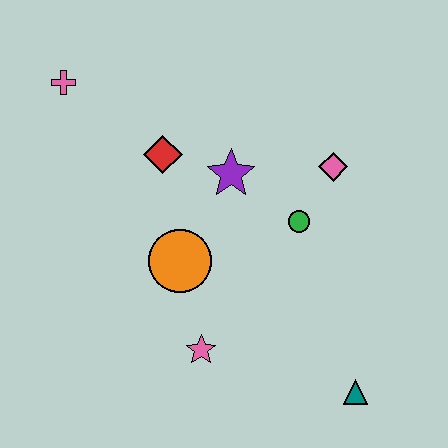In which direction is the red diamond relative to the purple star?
The red diamond is to the left of the purple star.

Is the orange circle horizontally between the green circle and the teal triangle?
No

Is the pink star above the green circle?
No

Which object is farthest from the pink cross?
The teal triangle is farthest from the pink cross.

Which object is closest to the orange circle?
The pink star is closest to the orange circle.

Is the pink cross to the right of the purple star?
No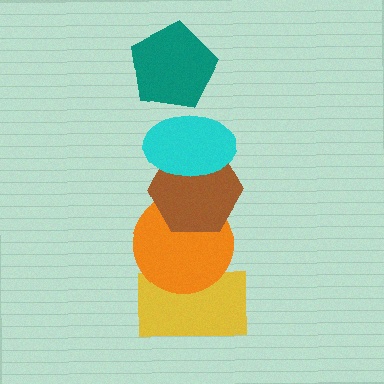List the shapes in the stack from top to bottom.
From top to bottom: the teal pentagon, the cyan ellipse, the brown hexagon, the orange circle, the yellow rectangle.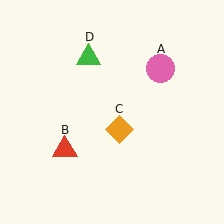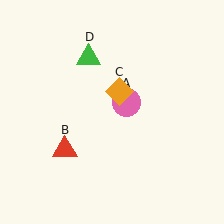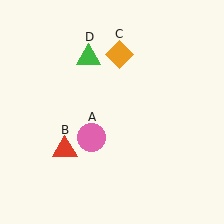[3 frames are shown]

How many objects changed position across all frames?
2 objects changed position: pink circle (object A), orange diamond (object C).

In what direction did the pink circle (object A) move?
The pink circle (object A) moved down and to the left.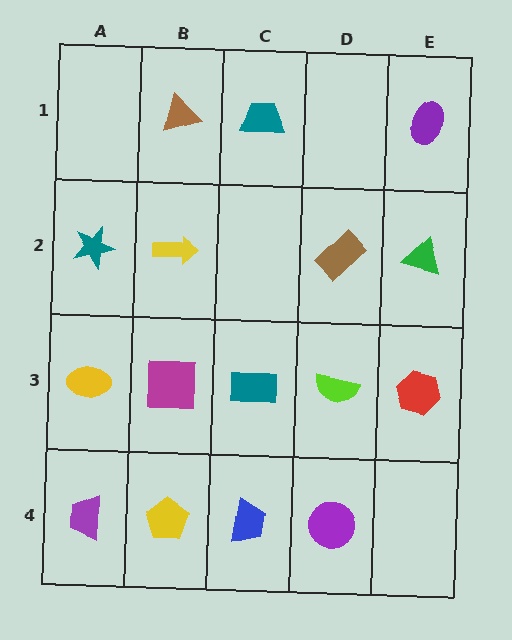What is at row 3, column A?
A yellow ellipse.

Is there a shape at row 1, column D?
No, that cell is empty.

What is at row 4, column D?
A purple circle.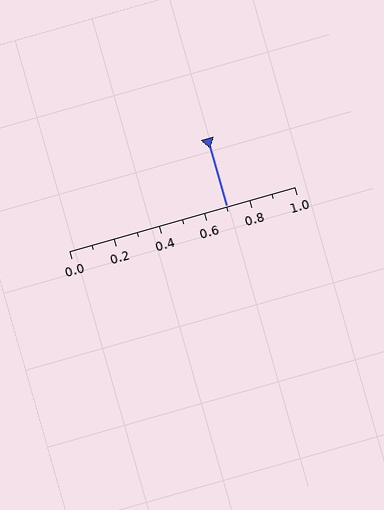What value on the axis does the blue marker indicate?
The marker indicates approximately 0.7.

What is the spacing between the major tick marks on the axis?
The major ticks are spaced 0.2 apart.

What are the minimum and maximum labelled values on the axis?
The axis runs from 0.0 to 1.0.